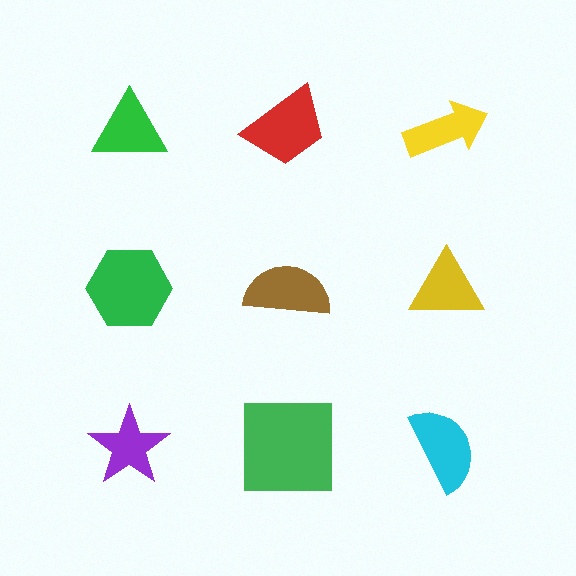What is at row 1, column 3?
A yellow arrow.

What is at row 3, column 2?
A green square.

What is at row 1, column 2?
A red trapezoid.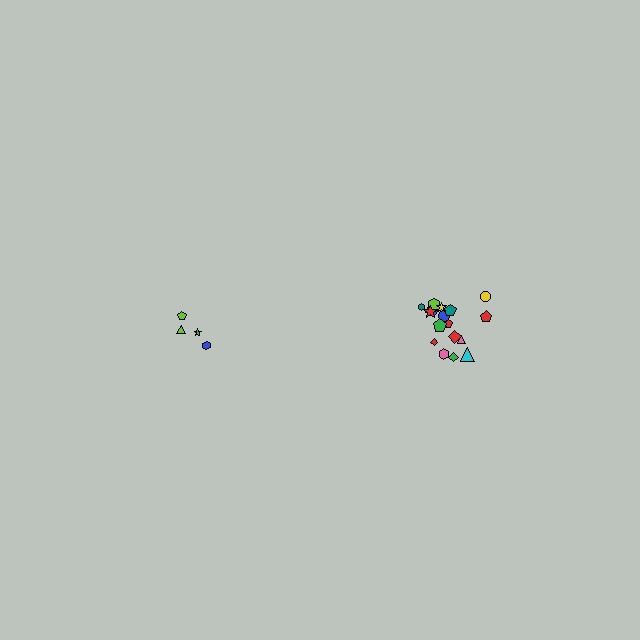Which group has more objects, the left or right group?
The right group.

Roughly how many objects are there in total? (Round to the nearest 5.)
Roughly 20 objects in total.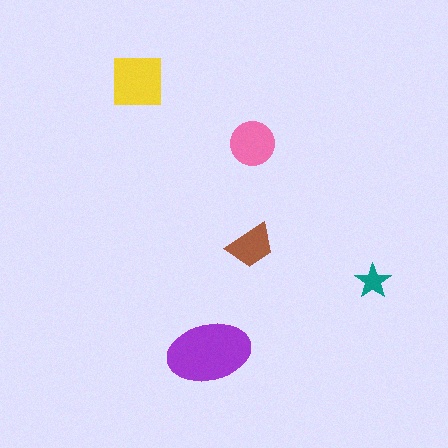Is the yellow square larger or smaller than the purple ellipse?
Smaller.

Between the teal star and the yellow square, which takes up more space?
The yellow square.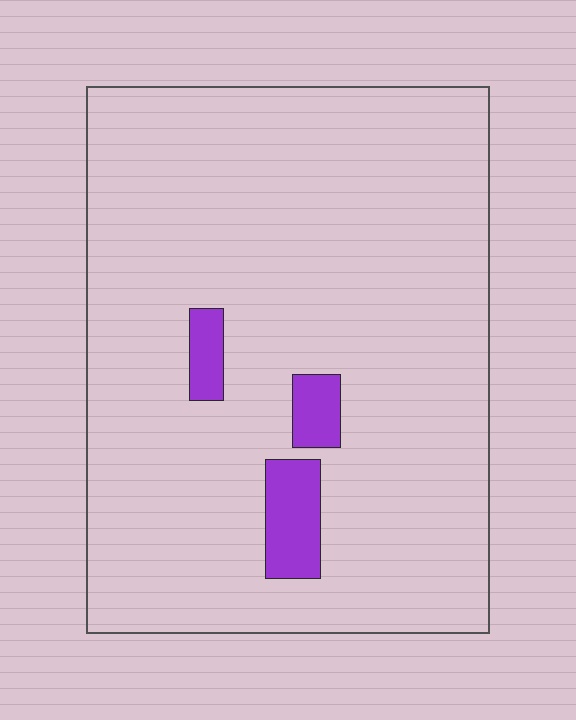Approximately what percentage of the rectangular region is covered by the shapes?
Approximately 5%.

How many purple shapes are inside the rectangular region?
3.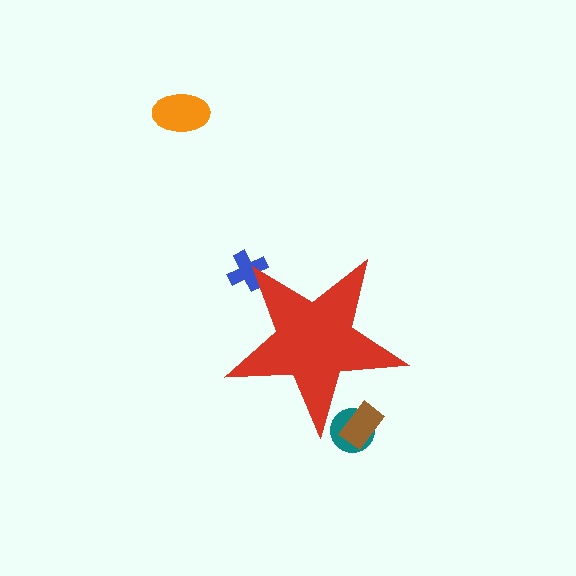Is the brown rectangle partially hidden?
Yes, the brown rectangle is partially hidden behind the red star.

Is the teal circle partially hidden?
Yes, the teal circle is partially hidden behind the red star.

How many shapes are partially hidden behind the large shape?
3 shapes are partially hidden.